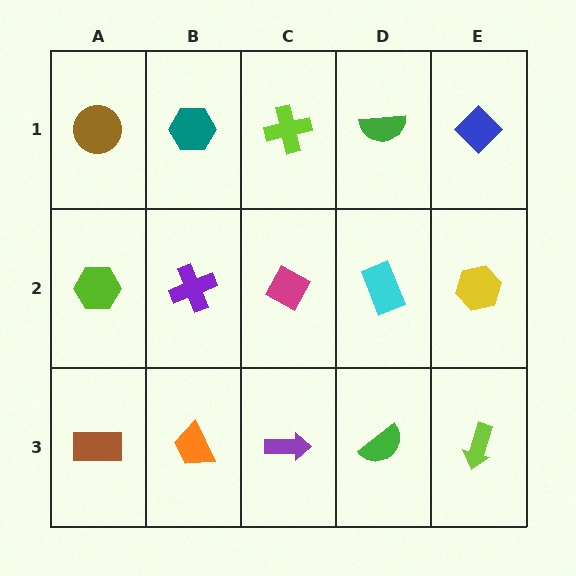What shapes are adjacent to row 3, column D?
A cyan rectangle (row 2, column D), a purple arrow (row 3, column C), a lime arrow (row 3, column E).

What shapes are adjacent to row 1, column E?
A yellow hexagon (row 2, column E), a green semicircle (row 1, column D).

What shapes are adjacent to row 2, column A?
A brown circle (row 1, column A), a brown rectangle (row 3, column A), a purple cross (row 2, column B).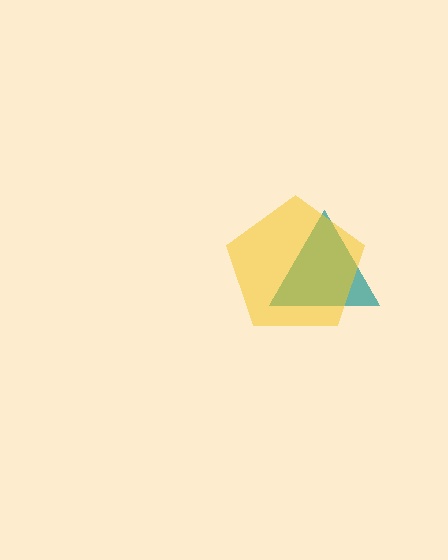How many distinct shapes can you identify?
There are 2 distinct shapes: a teal triangle, a yellow pentagon.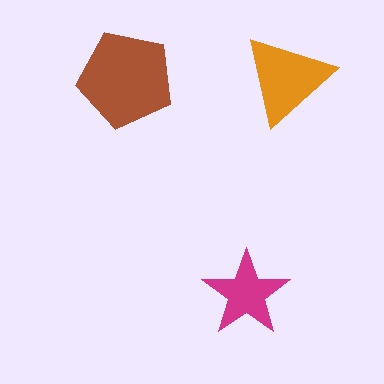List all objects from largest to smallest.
The brown pentagon, the orange triangle, the magenta star.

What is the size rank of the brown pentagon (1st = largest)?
1st.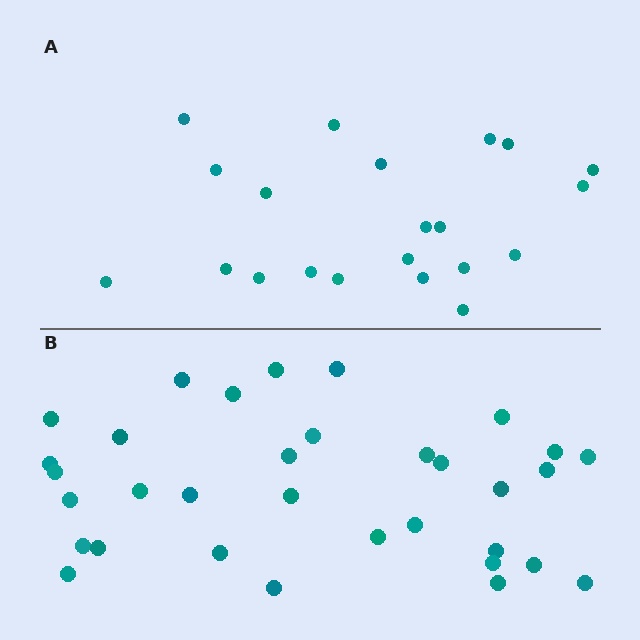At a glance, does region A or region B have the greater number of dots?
Region B (the bottom region) has more dots.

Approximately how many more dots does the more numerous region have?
Region B has roughly 12 or so more dots than region A.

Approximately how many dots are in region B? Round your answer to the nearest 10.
About 30 dots. (The exact count is 33, which rounds to 30.)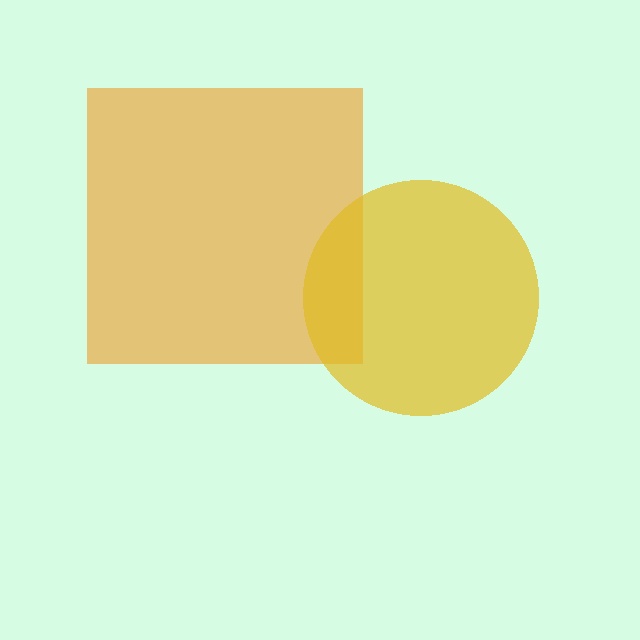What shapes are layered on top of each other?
The layered shapes are: an orange square, a yellow circle.